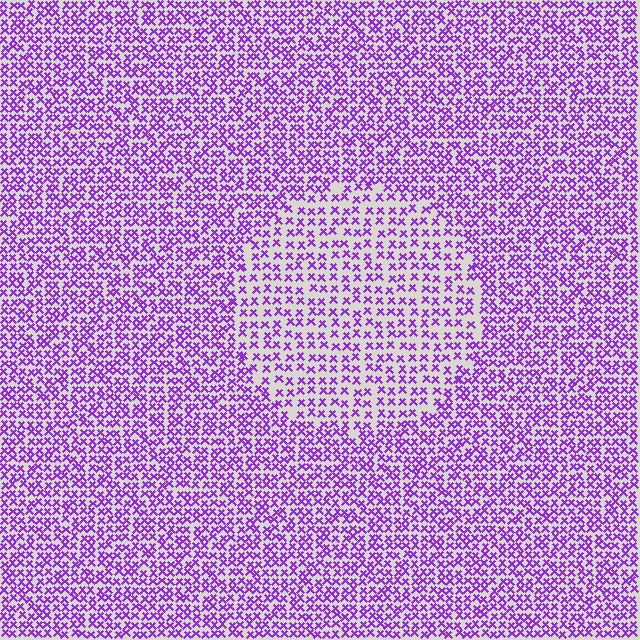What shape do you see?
I see a circle.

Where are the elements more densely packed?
The elements are more densely packed outside the circle boundary.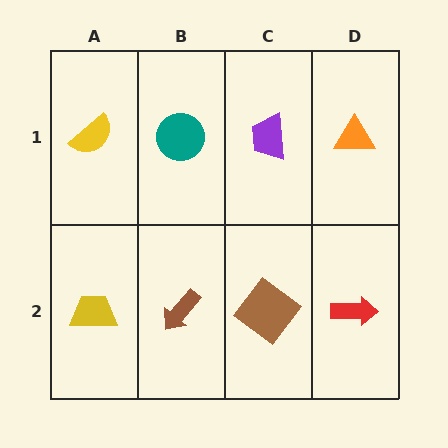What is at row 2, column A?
A yellow trapezoid.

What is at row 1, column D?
An orange triangle.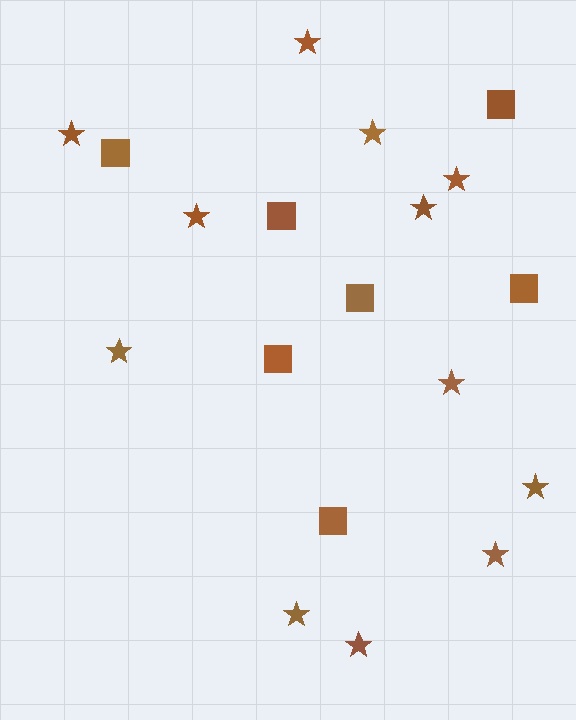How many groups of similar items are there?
There are 2 groups: one group of stars (12) and one group of squares (7).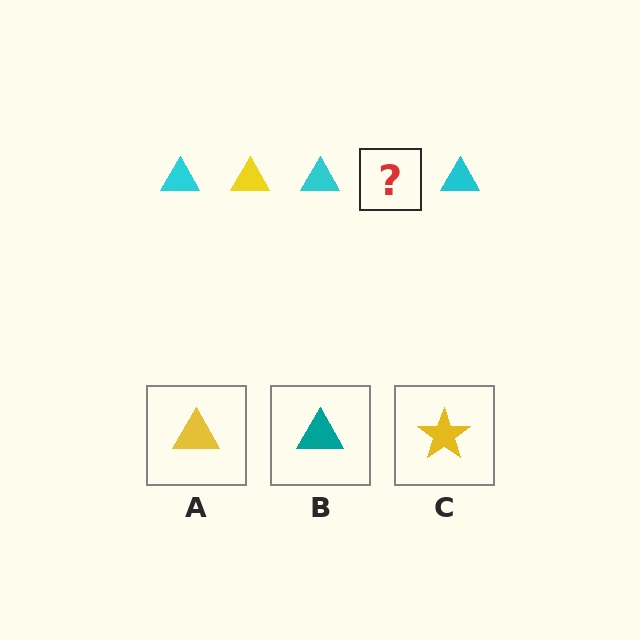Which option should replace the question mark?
Option A.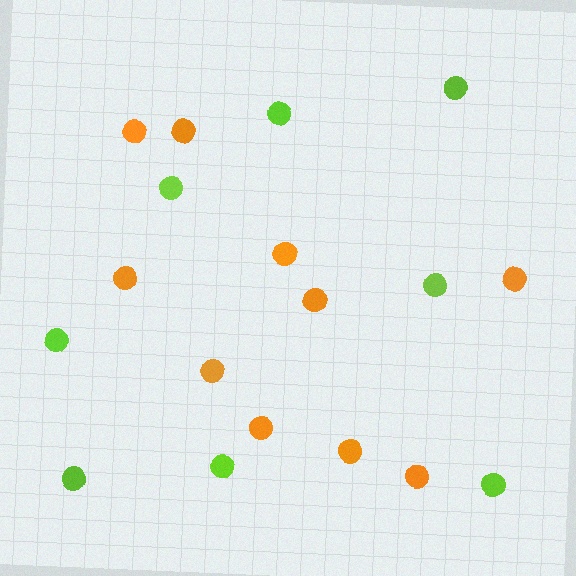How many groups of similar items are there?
There are 2 groups: one group of lime circles (8) and one group of orange circles (10).